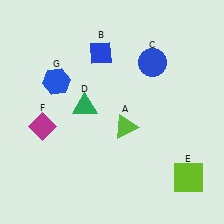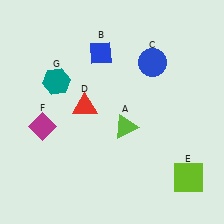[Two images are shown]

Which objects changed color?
D changed from green to red. G changed from blue to teal.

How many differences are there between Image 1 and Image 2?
There are 2 differences between the two images.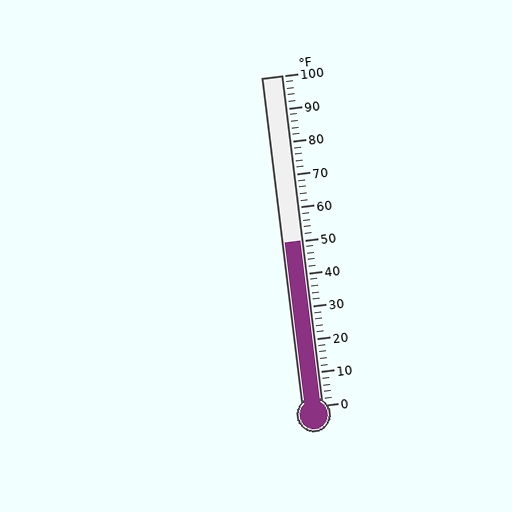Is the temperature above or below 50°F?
The temperature is at 50°F.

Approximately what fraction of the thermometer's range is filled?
The thermometer is filled to approximately 50% of its range.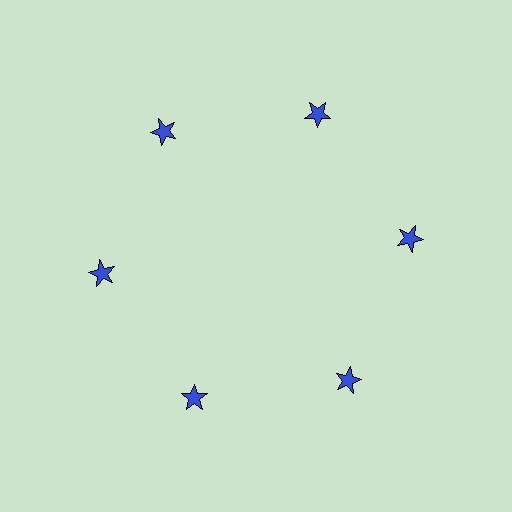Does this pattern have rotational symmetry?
Yes, this pattern has 6-fold rotational symmetry. It looks the same after rotating 60 degrees around the center.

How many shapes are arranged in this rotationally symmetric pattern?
There are 6 shapes, arranged in 6 groups of 1.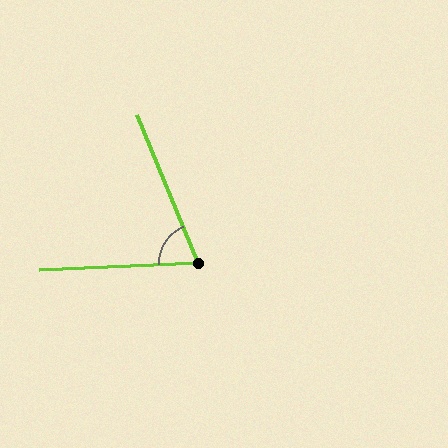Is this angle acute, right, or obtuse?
It is acute.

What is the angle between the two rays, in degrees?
Approximately 70 degrees.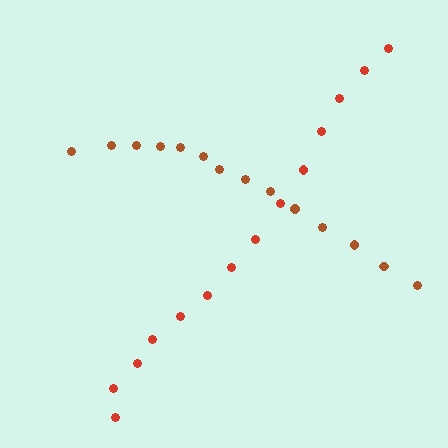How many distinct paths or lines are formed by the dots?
There are 2 distinct paths.